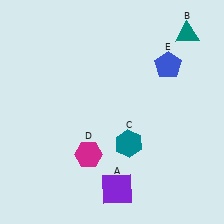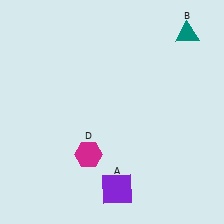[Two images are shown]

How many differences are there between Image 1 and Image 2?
There are 2 differences between the two images.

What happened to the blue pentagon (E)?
The blue pentagon (E) was removed in Image 2. It was in the top-right area of Image 1.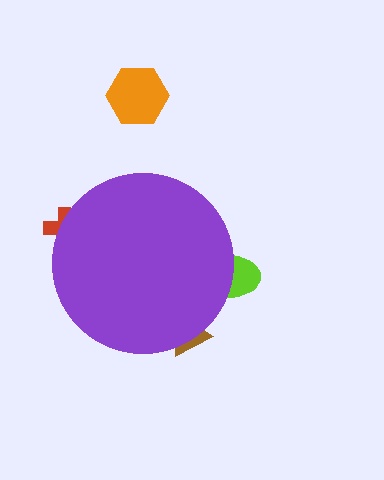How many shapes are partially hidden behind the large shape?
3 shapes are partially hidden.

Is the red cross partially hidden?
Yes, the red cross is partially hidden behind the purple circle.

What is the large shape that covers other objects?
A purple circle.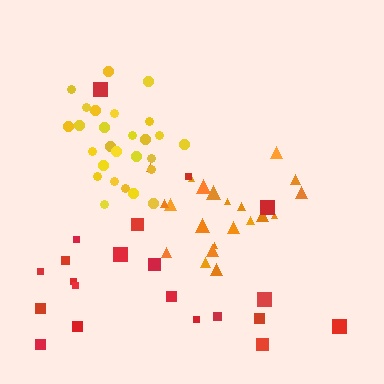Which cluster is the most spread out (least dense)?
Red.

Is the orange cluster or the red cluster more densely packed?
Orange.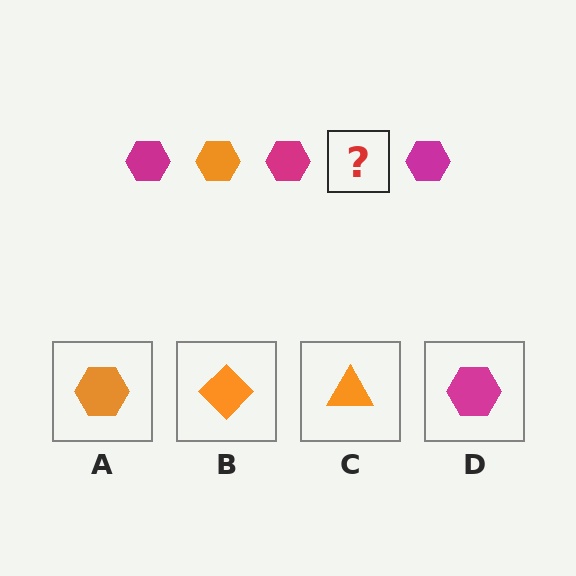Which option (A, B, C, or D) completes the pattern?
A.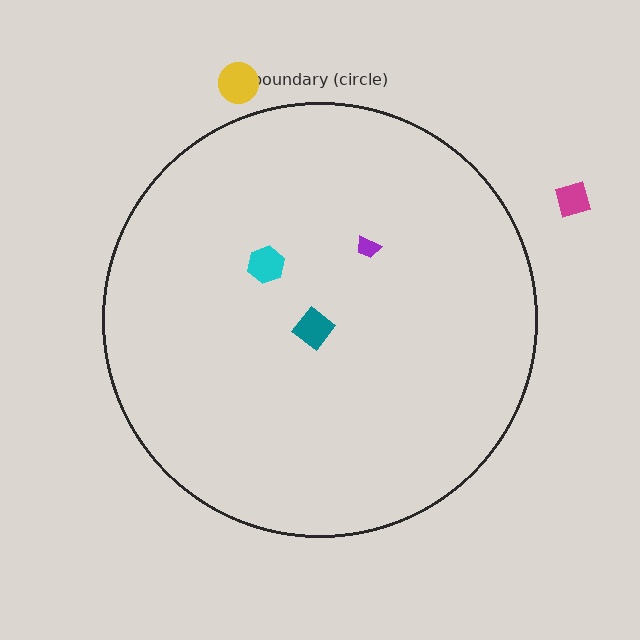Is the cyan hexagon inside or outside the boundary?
Inside.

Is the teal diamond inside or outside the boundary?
Inside.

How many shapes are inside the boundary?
3 inside, 2 outside.